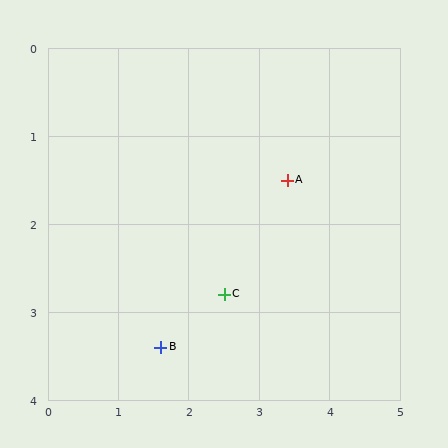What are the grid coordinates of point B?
Point B is at approximately (1.6, 3.4).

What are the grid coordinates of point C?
Point C is at approximately (2.5, 2.8).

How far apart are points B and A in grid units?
Points B and A are about 2.6 grid units apart.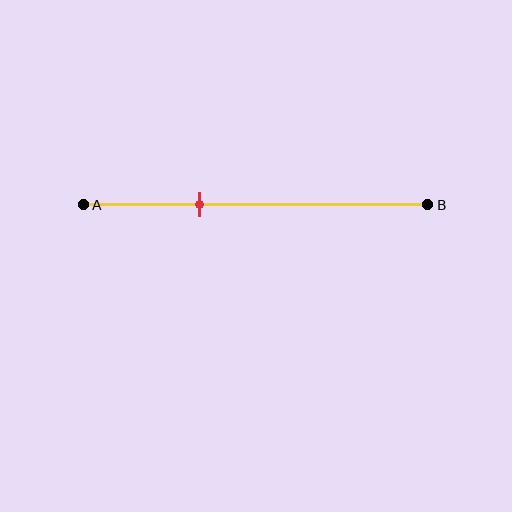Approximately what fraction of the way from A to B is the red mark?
The red mark is approximately 35% of the way from A to B.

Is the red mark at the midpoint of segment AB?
No, the mark is at about 35% from A, not at the 50% midpoint.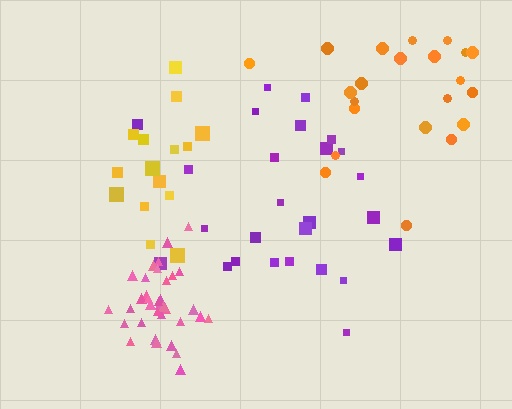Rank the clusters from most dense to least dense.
pink, orange, yellow, purple.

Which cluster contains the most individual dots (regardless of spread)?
Pink (35).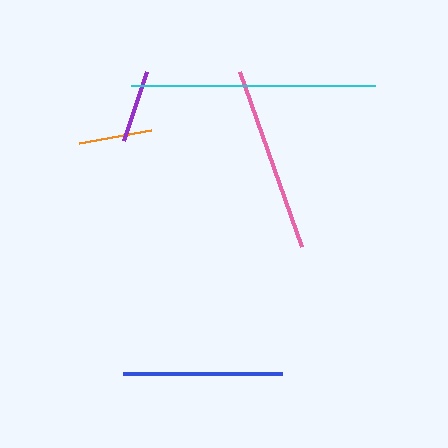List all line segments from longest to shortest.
From longest to shortest: cyan, pink, blue, orange, purple.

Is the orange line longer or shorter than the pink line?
The pink line is longer than the orange line.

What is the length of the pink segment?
The pink segment is approximately 185 pixels long.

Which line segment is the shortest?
The purple line is the shortest at approximately 73 pixels.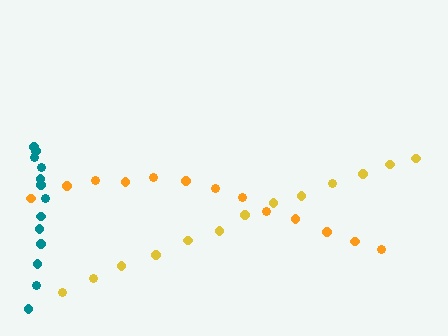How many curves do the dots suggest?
There are 3 distinct paths.